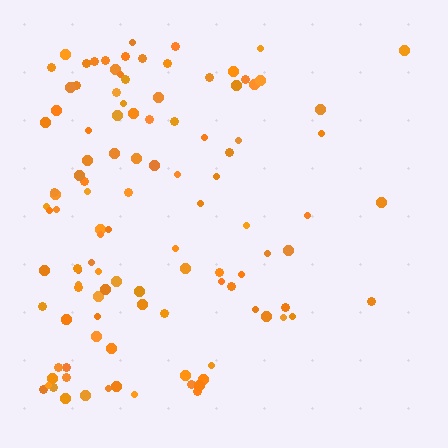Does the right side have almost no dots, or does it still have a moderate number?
Still a moderate number, just noticeably fewer than the left.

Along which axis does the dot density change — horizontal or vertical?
Horizontal.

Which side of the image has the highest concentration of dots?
The left.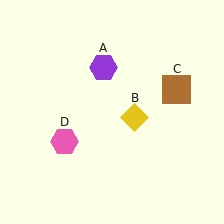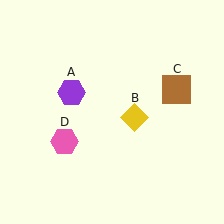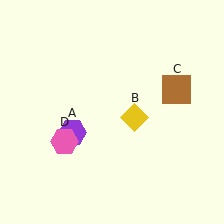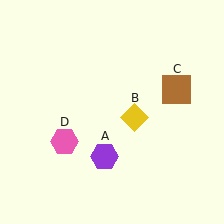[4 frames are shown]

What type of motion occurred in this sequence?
The purple hexagon (object A) rotated counterclockwise around the center of the scene.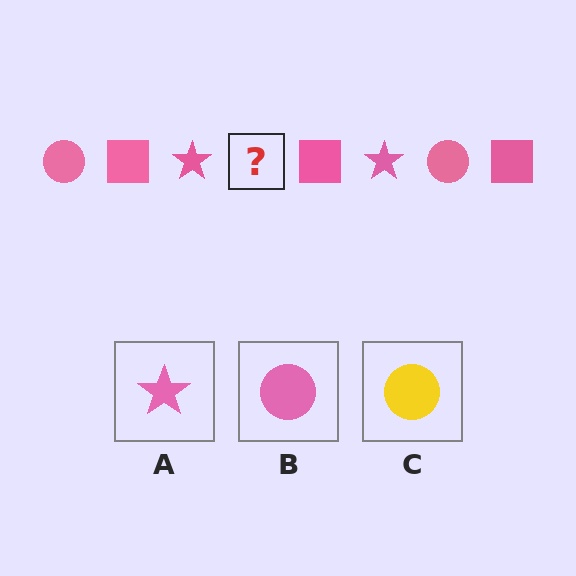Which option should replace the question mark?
Option B.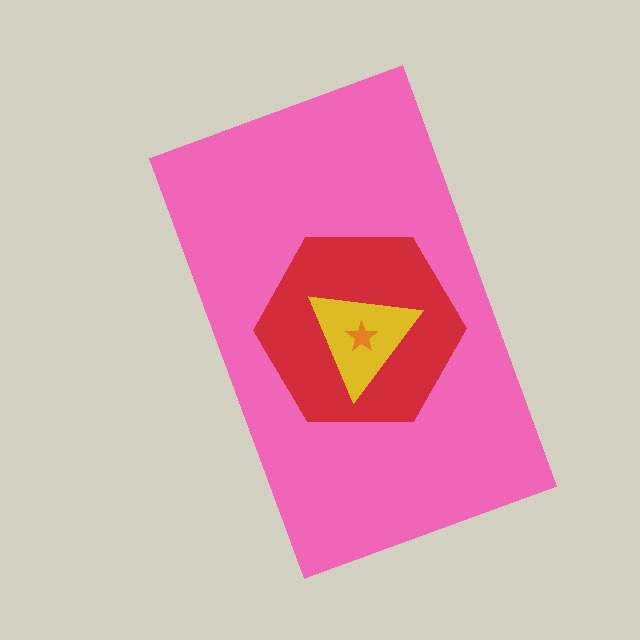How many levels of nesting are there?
4.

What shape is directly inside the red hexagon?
The yellow triangle.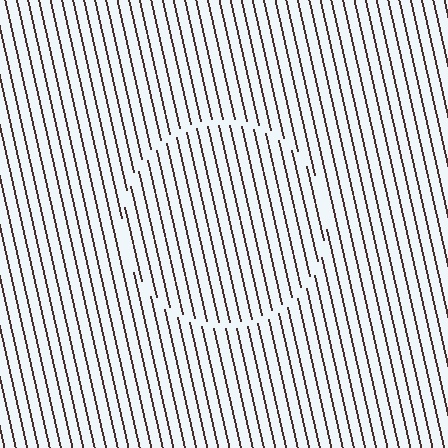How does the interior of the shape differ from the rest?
The interior of the shape contains the same grating, shifted by half a period — the contour is defined by the phase discontinuity where line-ends from the inner and outer gratings abut.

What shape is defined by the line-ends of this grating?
An illusory circle. The interior of the shape contains the same grating, shifted by half a period — the contour is defined by the phase discontinuity where line-ends from the inner and outer gratings abut.